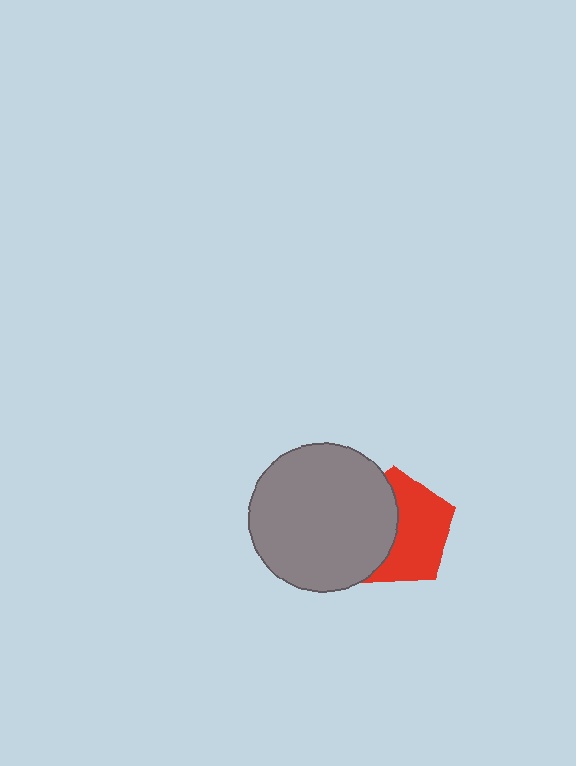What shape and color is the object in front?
The object in front is a gray circle.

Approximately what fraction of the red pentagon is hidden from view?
Roughly 44% of the red pentagon is hidden behind the gray circle.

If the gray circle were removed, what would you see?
You would see the complete red pentagon.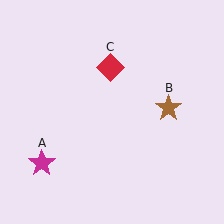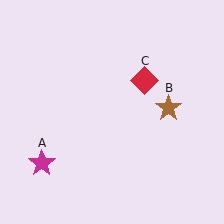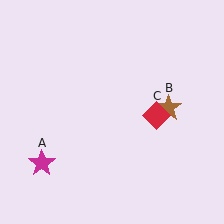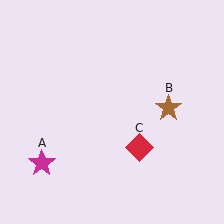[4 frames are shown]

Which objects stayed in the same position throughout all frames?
Magenta star (object A) and brown star (object B) remained stationary.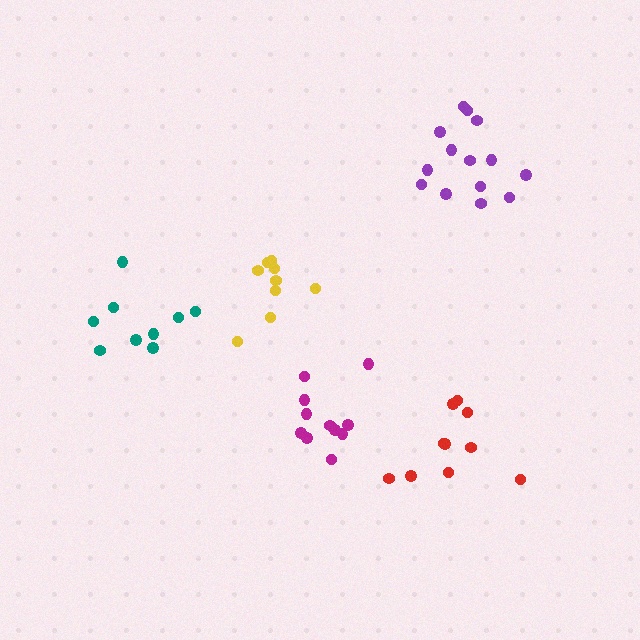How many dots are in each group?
Group 1: 9 dots, Group 2: 14 dots, Group 3: 11 dots, Group 4: 10 dots, Group 5: 9 dots (53 total).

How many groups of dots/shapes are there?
There are 5 groups.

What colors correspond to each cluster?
The clusters are colored: teal, purple, magenta, red, yellow.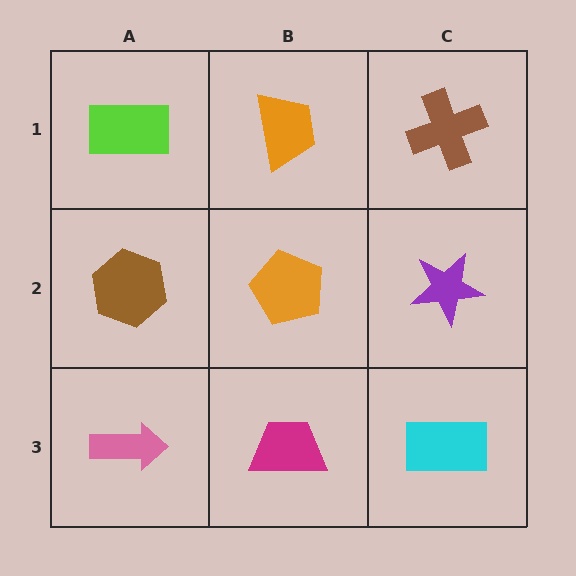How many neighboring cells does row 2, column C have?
3.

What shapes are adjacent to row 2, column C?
A brown cross (row 1, column C), a cyan rectangle (row 3, column C), an orange pentagon (row 2, column B).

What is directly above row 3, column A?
A brown hexagon.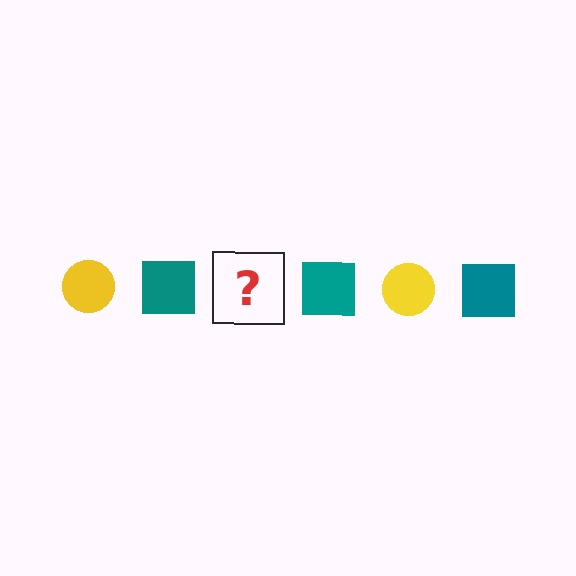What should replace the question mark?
The question mark should be replaced with a yellow circle.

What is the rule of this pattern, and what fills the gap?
The rule is that the pattern alternates between yellow circle and teal square. The gap should be filled with a yellow circle.